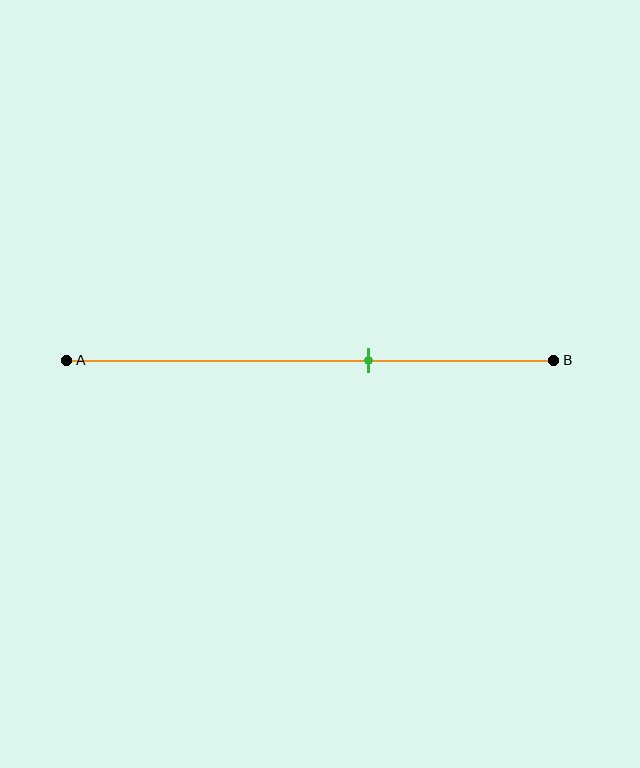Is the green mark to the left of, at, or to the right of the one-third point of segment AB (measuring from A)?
The green mark is to the right of the one-third point of segment AB.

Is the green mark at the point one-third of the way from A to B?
No, the mark is at about 60% from A, not at the 33% one-third point.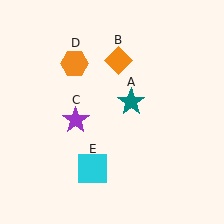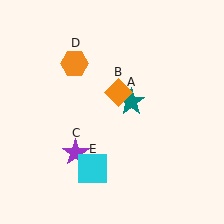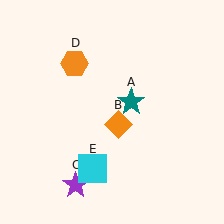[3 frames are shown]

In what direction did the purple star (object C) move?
The purple star (object C) moved down.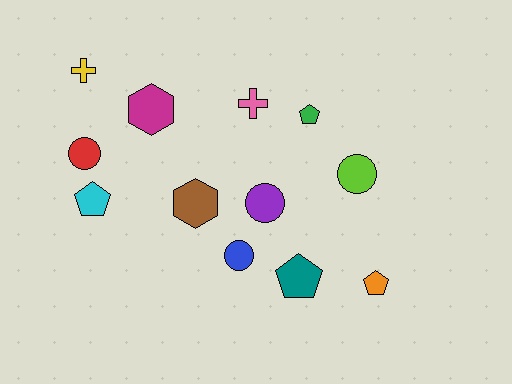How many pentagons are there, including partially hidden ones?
There are 4 pentagons.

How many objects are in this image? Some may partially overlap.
There are 12 objects.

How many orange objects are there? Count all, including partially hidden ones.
There is 1 orange object.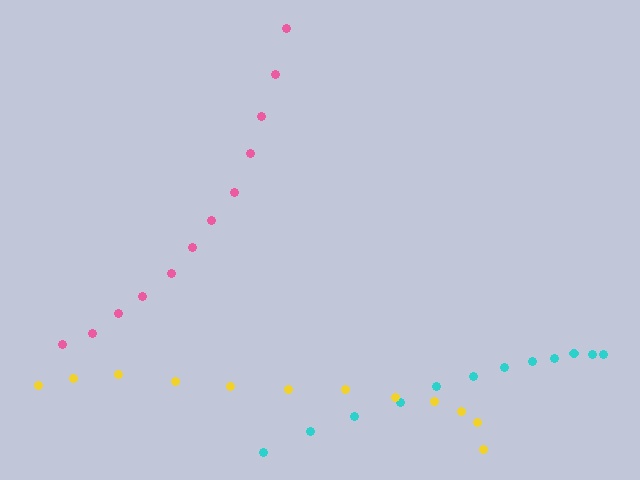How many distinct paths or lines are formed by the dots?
There are 3 distinct paths.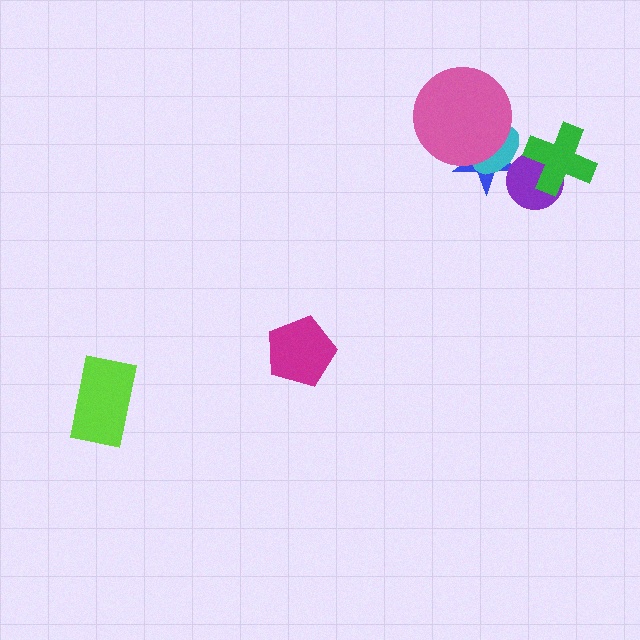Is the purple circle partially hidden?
Yes, it is partially covered by another shape.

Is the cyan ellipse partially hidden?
Yes, it is partially covered by another shape.